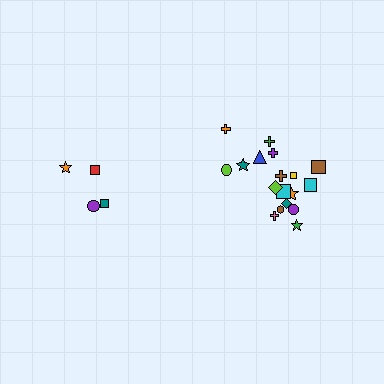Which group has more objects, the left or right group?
The right group.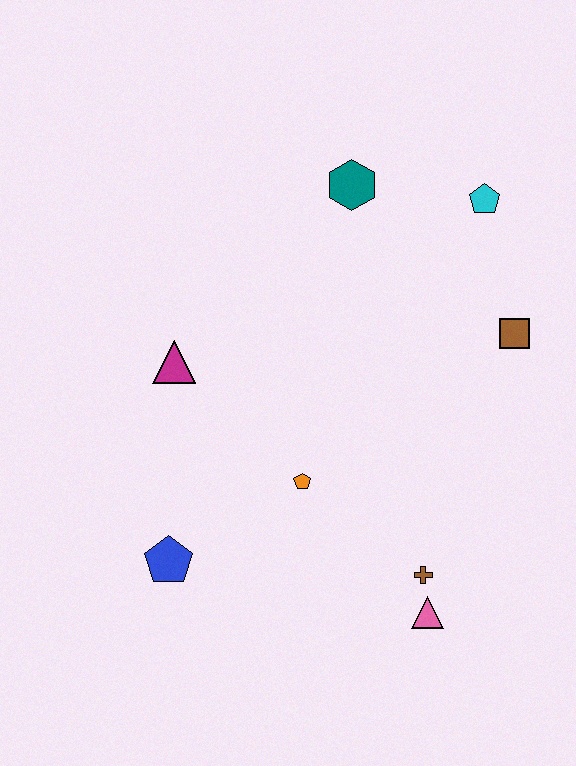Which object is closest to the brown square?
The cyan pentagon is closest to the brown square.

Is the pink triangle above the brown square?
No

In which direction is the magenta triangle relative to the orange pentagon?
The magenta triangle is to the left of the orange pentagon.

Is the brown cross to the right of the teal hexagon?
Yes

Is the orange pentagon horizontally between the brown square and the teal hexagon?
No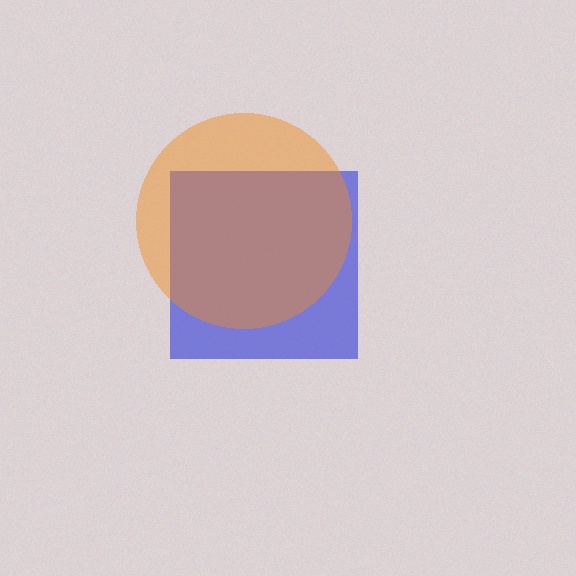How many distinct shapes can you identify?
There are 2 distinct shapes: a blue square, an orange circle.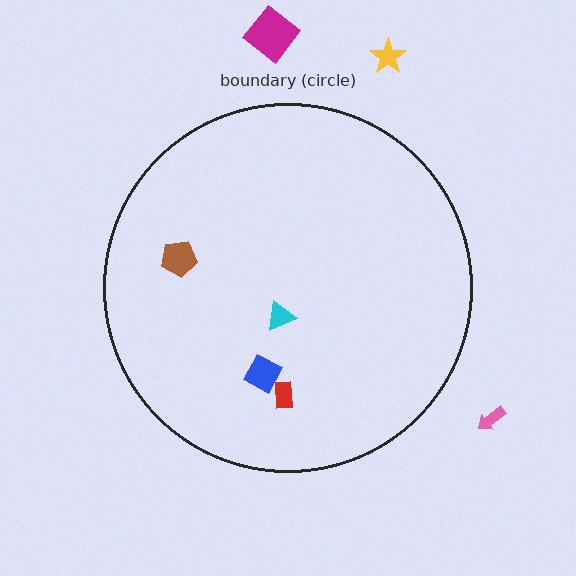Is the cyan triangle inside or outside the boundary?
Inside.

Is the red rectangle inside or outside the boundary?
Inside.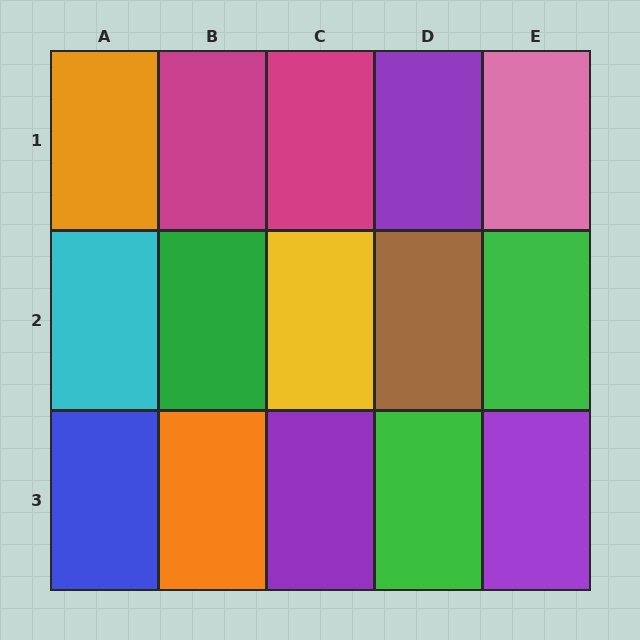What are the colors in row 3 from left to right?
Blue, orange, purple, green, purple.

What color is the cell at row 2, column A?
Cyan.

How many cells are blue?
1 cell is blue.